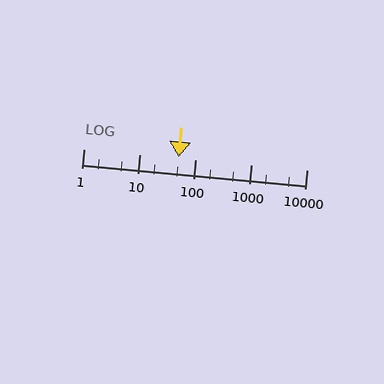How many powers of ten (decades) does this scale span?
The scale spans 4 decades, from 1 to 10000.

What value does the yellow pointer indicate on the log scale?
The pointer indicates approximately 51.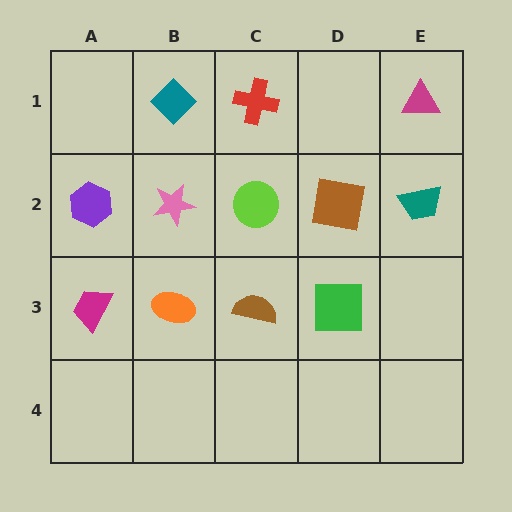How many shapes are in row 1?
3 shapes.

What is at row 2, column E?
A teal trapezoid.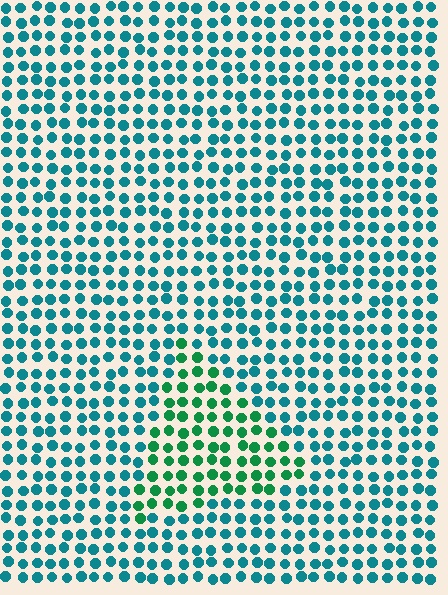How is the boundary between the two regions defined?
The boundary is defined purely by a slight shift in hue (about 39 degrees). Spacing, size, and orientation are identical on both sides.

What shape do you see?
I see a triangle.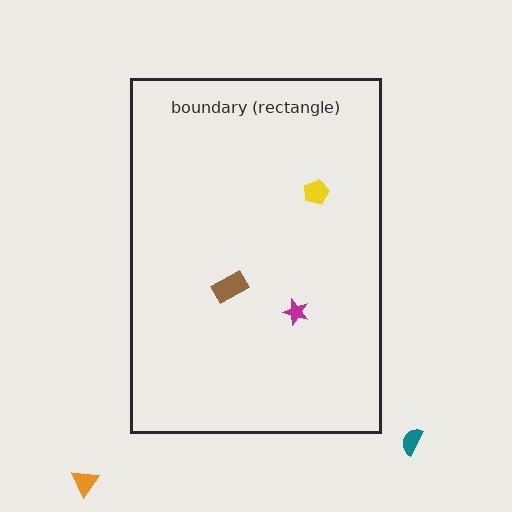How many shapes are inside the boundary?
3 inside, 2 outside.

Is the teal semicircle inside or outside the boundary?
Outside.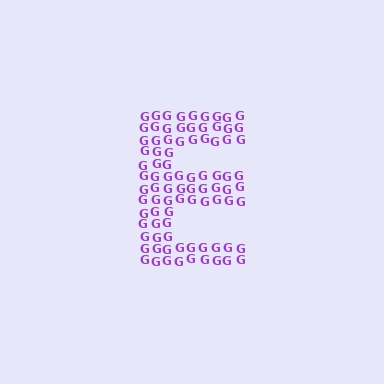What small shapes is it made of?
It is made of small letter G's.